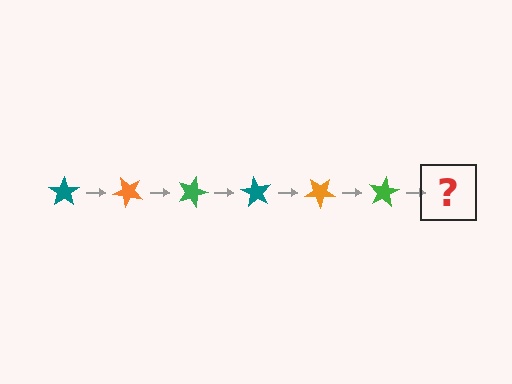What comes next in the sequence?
The next element should be a teal star, rotated 270 degrees from the start.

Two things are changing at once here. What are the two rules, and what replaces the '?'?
The two rules are that it rotates 45 degrees each step and the color cycles through teal, orange, and green. The '?' should be a teal star, rotated 270 degrees from the start.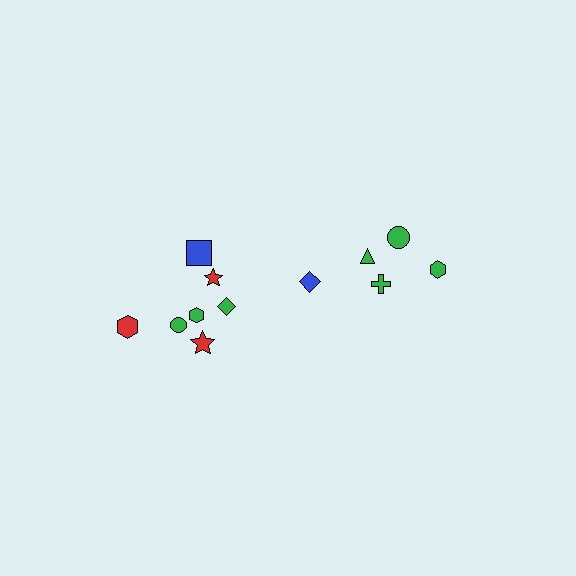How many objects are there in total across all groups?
There are 12 objects.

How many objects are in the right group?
There are 5 objects.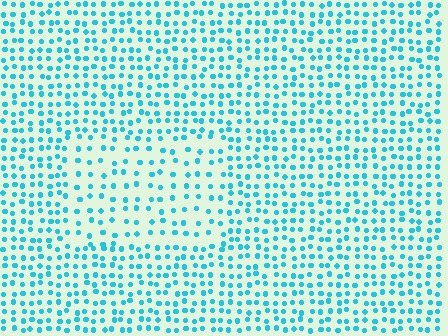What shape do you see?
I see a rectangle.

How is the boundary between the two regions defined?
The boundary is defined by a change in element density (approximately 1.8x ratio). All elements are the same color, size, and shape.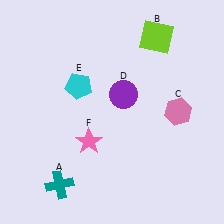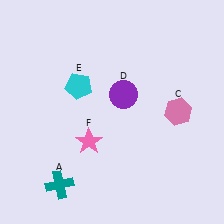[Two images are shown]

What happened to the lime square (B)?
The lime square (B) was removed in Image 2. It was in the top-right area of Image 1.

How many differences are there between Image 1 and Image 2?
There is 1 difference between the two images.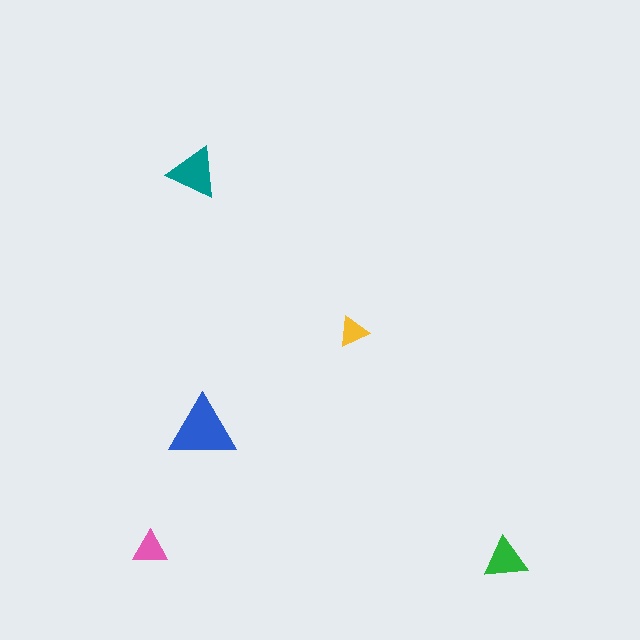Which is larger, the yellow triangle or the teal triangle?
The teal one.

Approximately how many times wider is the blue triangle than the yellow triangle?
About 2 times wider.